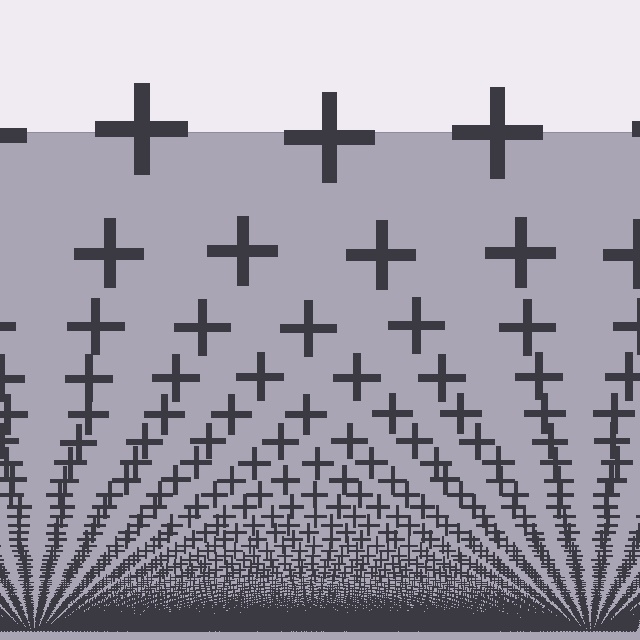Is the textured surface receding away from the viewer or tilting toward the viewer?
The surface appears to tilt toward the viewer. Texture elements get larger and sparser toward the top.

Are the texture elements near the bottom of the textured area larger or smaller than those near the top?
Smaller. The gradient is inverted — elements near the bottom are smaller and denser.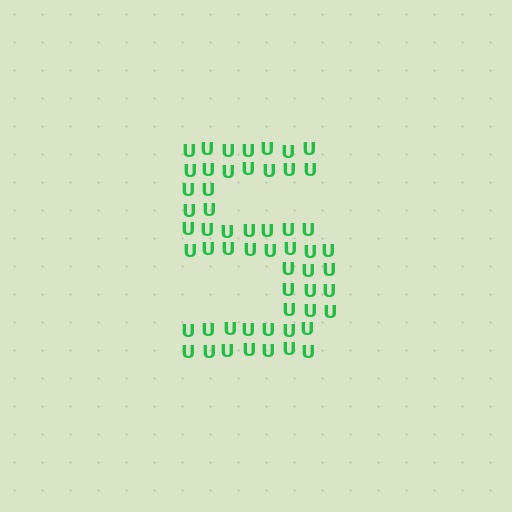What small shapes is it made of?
It is made of small letter U's.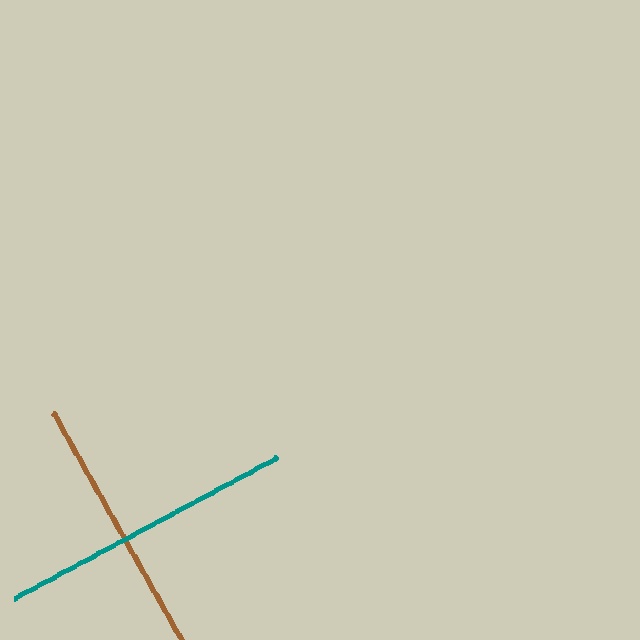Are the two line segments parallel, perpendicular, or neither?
Perpendicular — they meet at approximately 89°.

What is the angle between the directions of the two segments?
Approximately 89 degrees.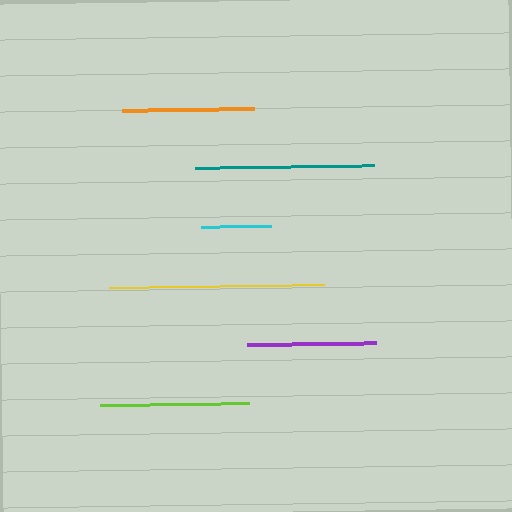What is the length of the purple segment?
The purple segment is approximately 129 pixels long.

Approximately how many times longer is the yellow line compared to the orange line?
The yellow line is approximately 1.6 times the length of the orange line.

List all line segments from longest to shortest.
From longest to shortest: yellow, teal, lime, orange, purple, cyan.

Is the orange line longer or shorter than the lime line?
The lime line is longer than the orange line.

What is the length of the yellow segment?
The yellow segment is approximately 215 pixels long.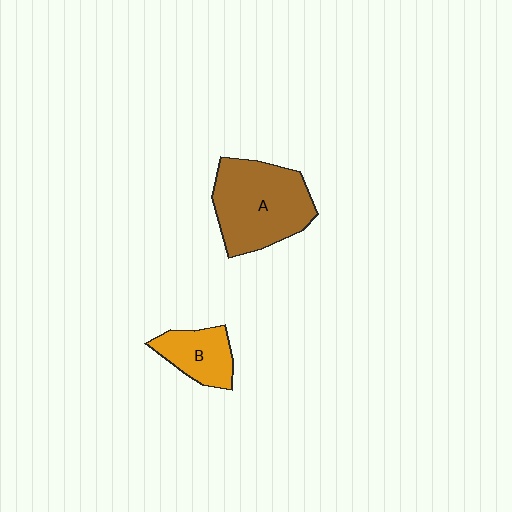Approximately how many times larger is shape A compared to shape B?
Approximately 2.1 times.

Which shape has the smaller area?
Shape B (orange).